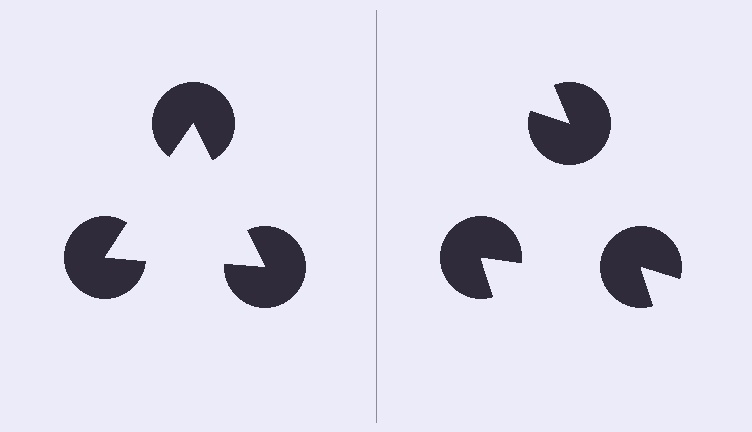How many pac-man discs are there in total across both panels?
6 — 3 on each side.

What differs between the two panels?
The pac-man discs are positioned identically on both sides; only the wedge orientations differ. On the left they align to a triangle; on the right they are misaligned.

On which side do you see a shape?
An illusory triangle appears on the left side. On the right side the wedge cuts are rotated, so no coherent shape forms.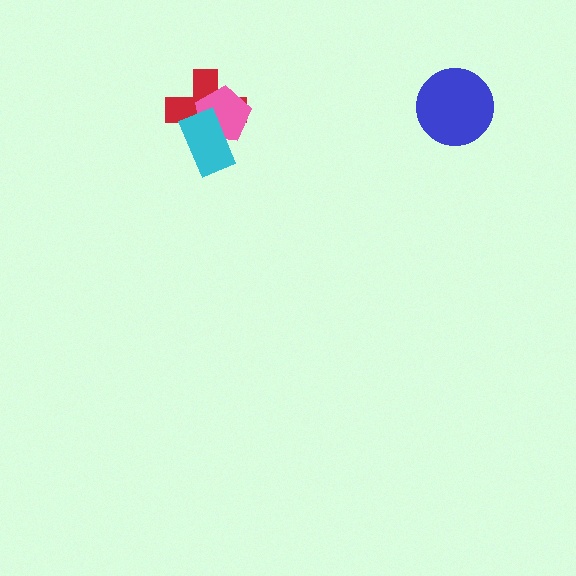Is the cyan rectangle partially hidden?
No, no other shape covers it.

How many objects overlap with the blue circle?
0 objects overlap with the blue circle.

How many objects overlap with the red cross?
2 objects overlap with the red cross.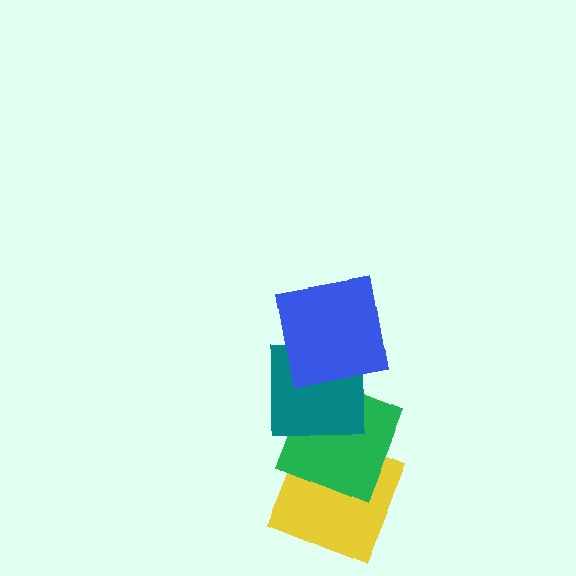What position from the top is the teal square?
The teal square is 2nd from the top.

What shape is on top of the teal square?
The blue square is on top of the teal square.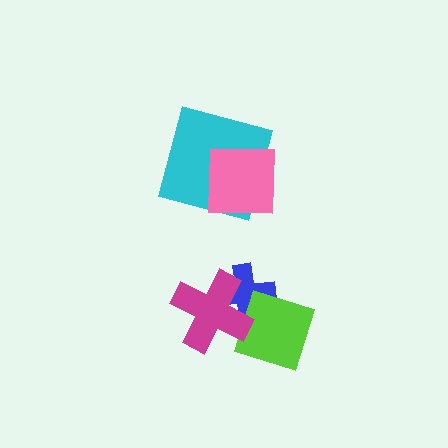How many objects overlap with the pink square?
1 object overlaps with the pink square.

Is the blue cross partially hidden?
Yes, it is partially covered by another shape.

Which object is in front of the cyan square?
The pink square is in front of the cyan square.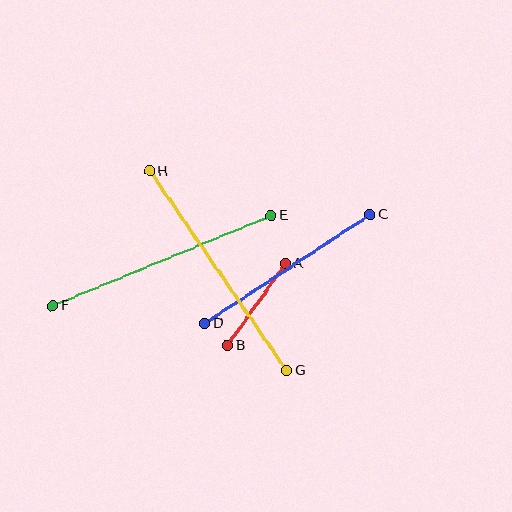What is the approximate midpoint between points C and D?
The midpoint is at approximately (287, 269) pixels.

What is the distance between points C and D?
The distance is approximately 198 pixels.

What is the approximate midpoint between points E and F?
The midpoint is at approximately (162, 260) pixels.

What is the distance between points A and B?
The distance is approximately 100 pixels.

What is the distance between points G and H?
The distance is approximately 241 pixels.